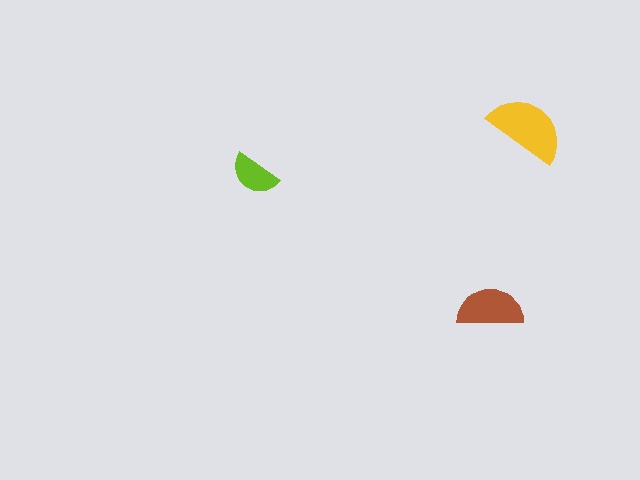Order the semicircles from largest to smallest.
the yellow one, the brown one, the lime one.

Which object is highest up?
The yellow semicircle is topmost.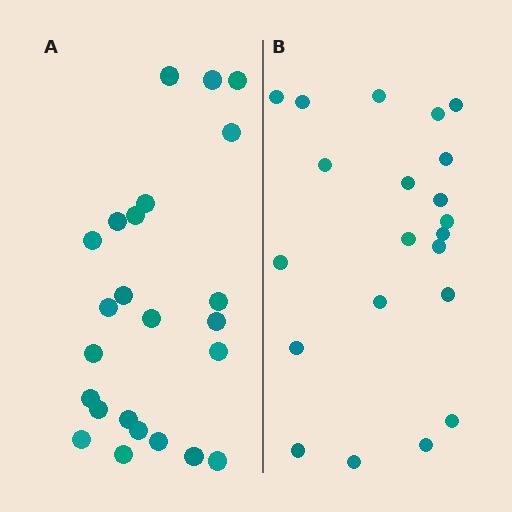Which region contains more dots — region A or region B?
Region A (the left region) has more dots.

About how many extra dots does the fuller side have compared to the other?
Region A has just a few more — roughly 2 or 3 more dots than region B.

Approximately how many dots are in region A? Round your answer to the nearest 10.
About 20 dots. (The exact count is 24, which rounds to 20.)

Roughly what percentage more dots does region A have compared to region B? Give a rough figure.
About 15% more.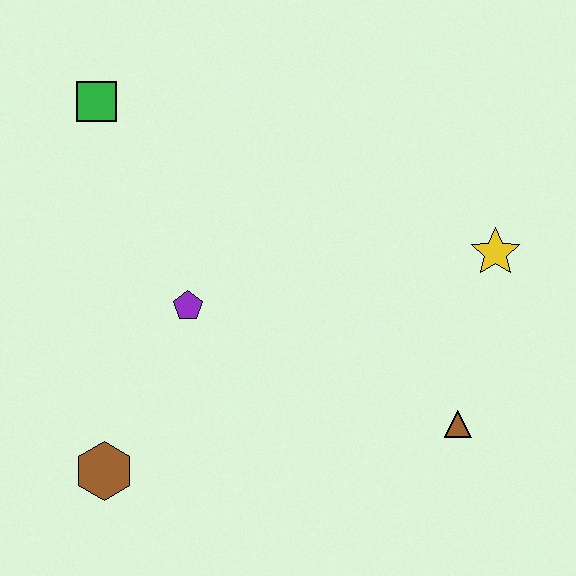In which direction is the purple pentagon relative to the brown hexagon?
The purple pentagon is above the brown hexagon.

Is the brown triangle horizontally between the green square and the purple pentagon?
No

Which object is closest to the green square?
The purple pentagon is closest to the green square.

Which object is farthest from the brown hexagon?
The yellow star is farthest from the brown hexagon.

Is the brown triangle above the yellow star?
No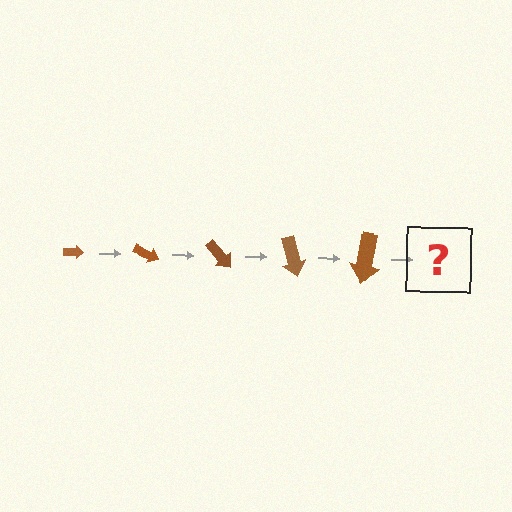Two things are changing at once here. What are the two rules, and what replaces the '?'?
The two rules are that the arrow grows larger each step and it rotates 25 degrees each step. The '?' should be an arrow, larger than the previous one and rotated 125 degrees from the start.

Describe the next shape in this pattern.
It should be an arrow, larger than the previous one and rotated 125 degrees from the start.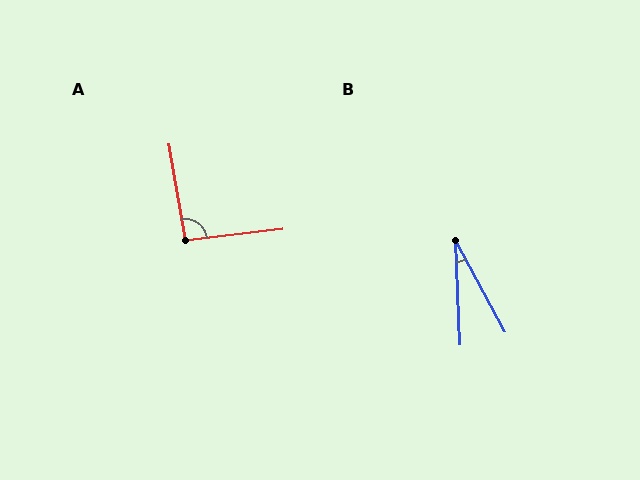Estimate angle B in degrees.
Approximately 26 degrees.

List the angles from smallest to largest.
B (26°), A (93°).